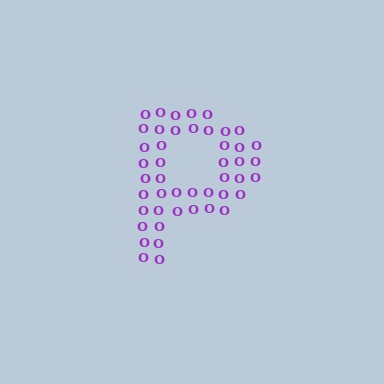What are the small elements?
The small elements are letter O's.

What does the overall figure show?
The overall figure shows the letter P.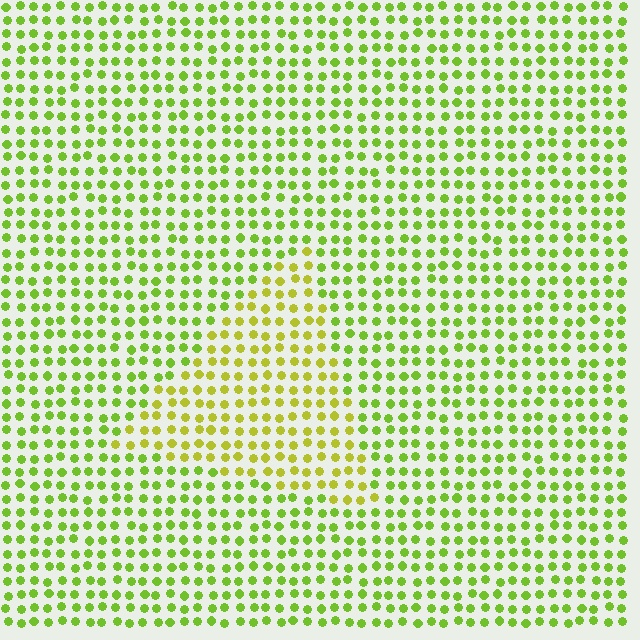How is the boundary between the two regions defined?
The boundary is defined purely by a slight shift in hue (about 27 degrees). Spacing, size, and orientation are identical on both sides.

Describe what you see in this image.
The image is filled with small lime elements in a uniform arrangement. A triangle-shaped region is visible where the elements are tinted to a slightly different hue, forming a subtle color boundary.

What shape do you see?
I see a triangle.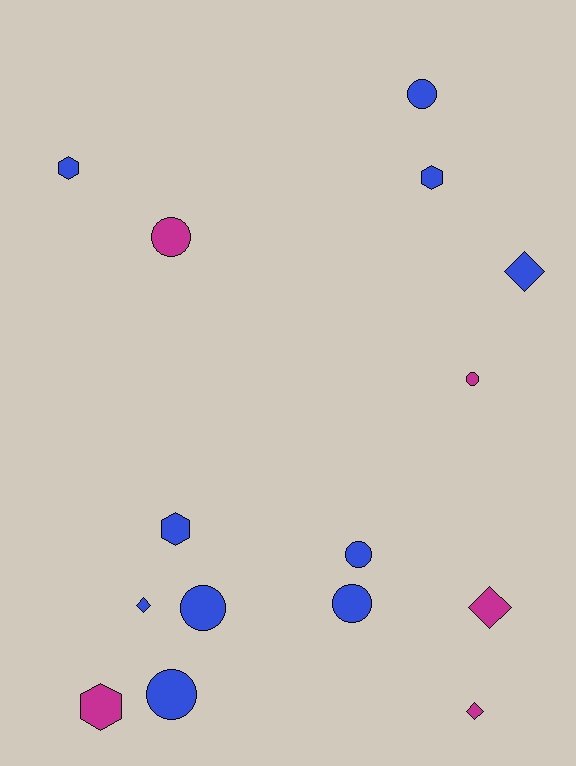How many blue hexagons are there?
There are 3 blue hexagons.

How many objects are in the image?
There are 15 objects.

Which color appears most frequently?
Blue, with 10 objects.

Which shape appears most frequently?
Circle, with 7 objects.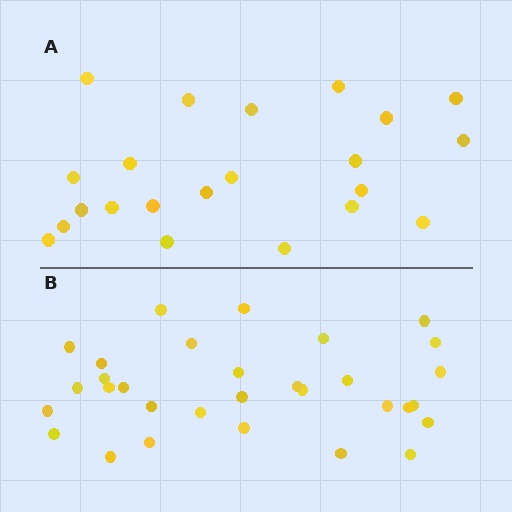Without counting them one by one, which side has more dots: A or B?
Region B (the bottom region) has more dots.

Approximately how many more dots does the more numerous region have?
Region B has roughly 8 or so more dots than region A.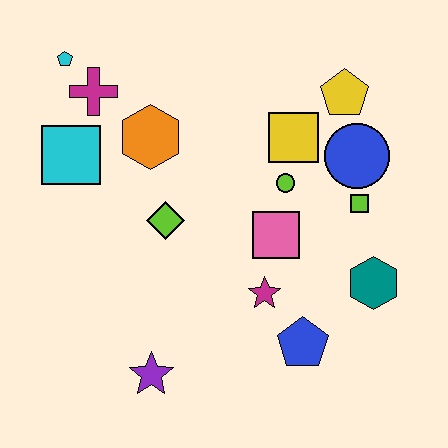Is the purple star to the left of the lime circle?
Yes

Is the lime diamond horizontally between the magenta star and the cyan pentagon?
Yes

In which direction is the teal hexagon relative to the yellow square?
The teal hexagon is below the yellow square.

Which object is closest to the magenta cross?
The cyan pentagon is closest to the magenta cross.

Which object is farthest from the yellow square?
The purple star is farthest from the yellow square.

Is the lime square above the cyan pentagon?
No